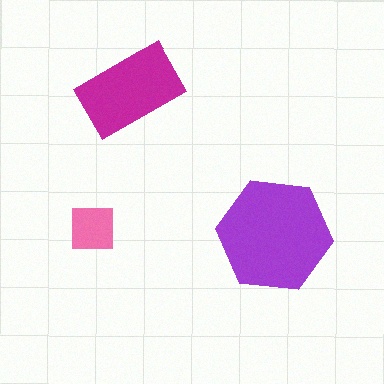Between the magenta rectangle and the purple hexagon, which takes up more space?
The purple hexagon.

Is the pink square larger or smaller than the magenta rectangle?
Smaller.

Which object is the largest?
The purple hexagon.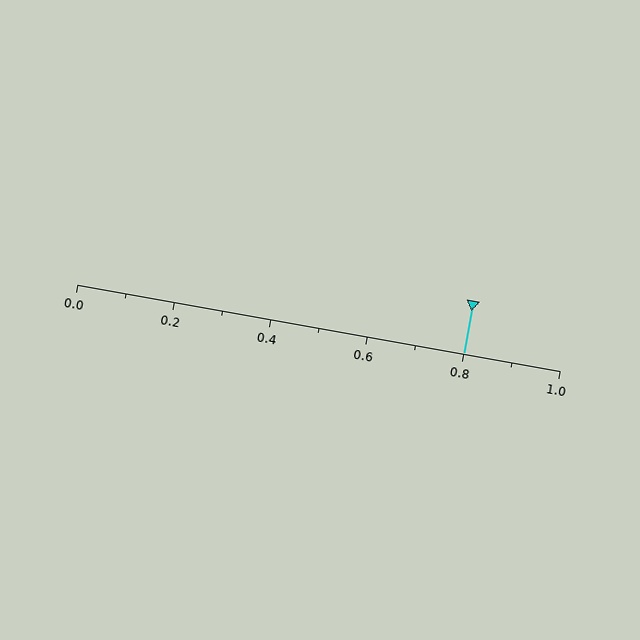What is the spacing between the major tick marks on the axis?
The major ticks are spaced 0.2 apart.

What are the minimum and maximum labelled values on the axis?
The axis runs from 0.0 to 1.0.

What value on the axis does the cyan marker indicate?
The marker indicates approximately 0.8.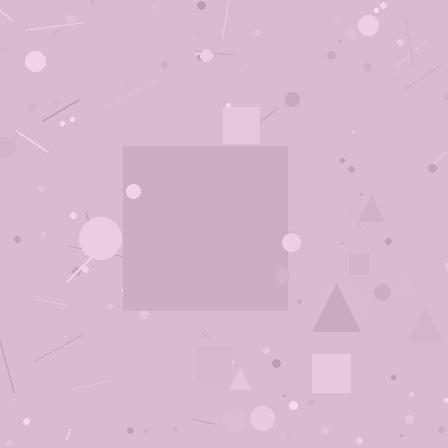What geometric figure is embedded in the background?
A square is embedded in the background.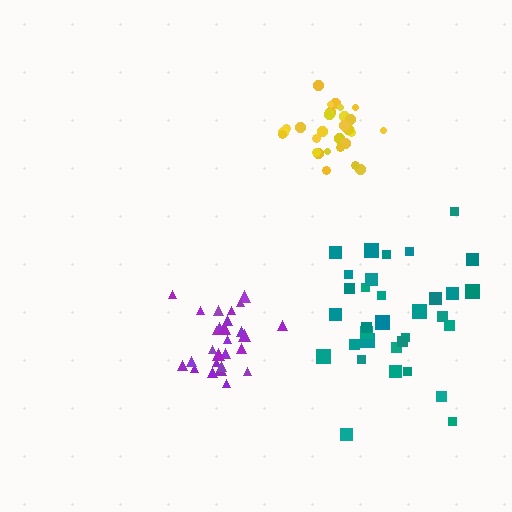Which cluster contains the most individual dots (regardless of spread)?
Teal (33).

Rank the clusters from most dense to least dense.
purple, yellow, teal.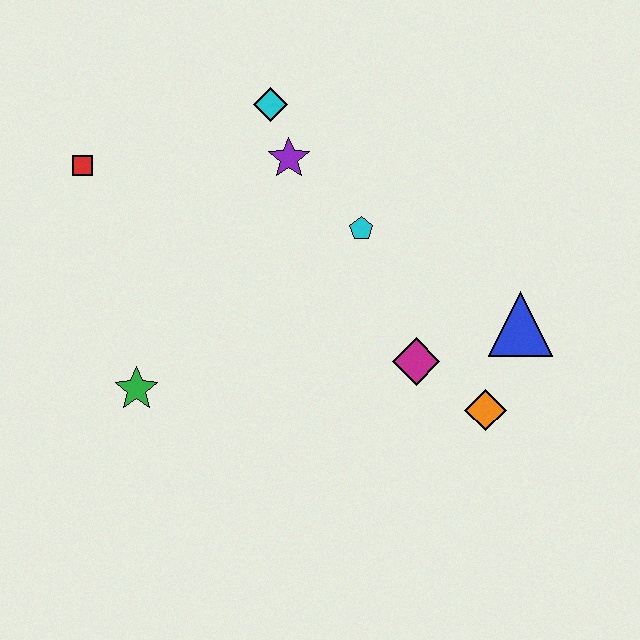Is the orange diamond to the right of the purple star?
Yes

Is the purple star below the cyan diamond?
Yes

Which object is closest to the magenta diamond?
The orange diamond is closest to the magenta diamond.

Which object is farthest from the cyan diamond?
The orange diamond is farthest from the cyan diamond.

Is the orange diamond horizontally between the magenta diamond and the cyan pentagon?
No